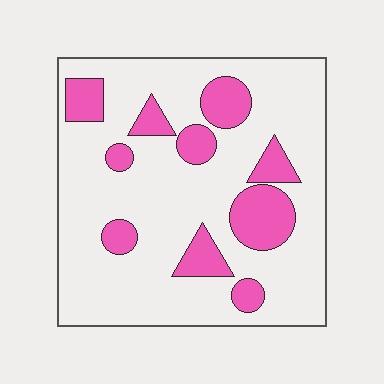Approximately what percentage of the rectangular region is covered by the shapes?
Approximately 20%.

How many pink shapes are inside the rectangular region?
10.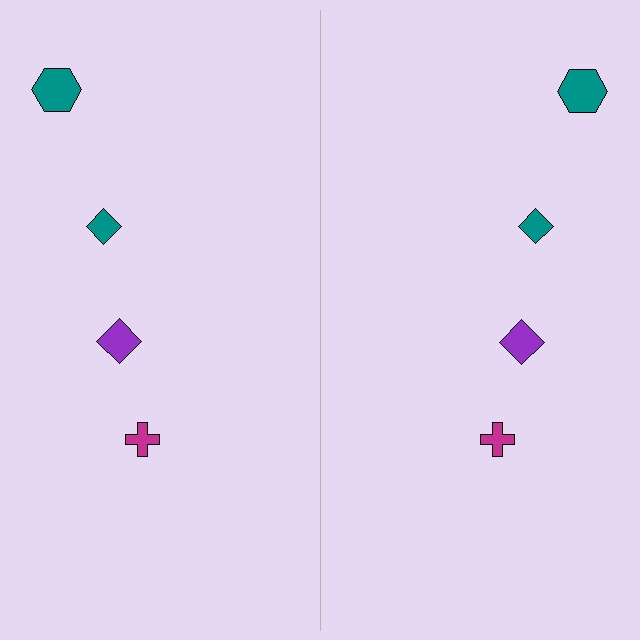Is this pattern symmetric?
Yes, this pattern has bilateral (reflection) symmetry.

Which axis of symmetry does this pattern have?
The pattern has a vertical axis of symmetry running through the center of the image.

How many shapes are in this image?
There are 8 shapes in this image.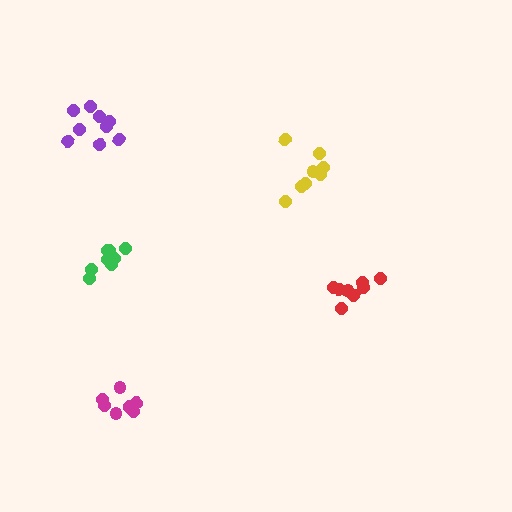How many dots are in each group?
Group 1: 9 dots, Group 2: 8 dots, Group 3: 8 dots, Group 4: 8 dots, Group 5: 8 dots (41 total).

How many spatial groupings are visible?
There are 5 spatial groupings.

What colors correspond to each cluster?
The clusters are colored: purple, magenta, yellow, green, red.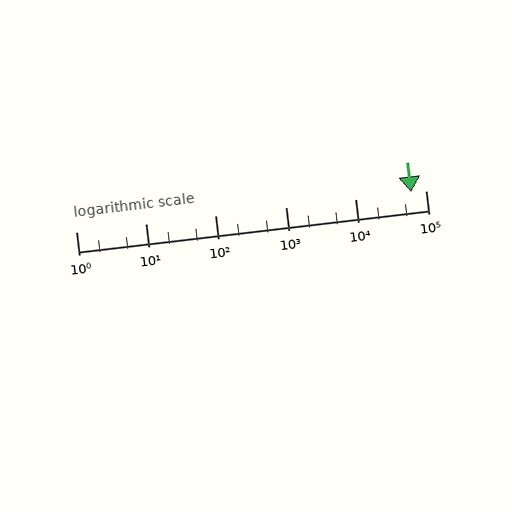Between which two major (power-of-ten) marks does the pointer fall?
The pointer is between 10000 and 100000.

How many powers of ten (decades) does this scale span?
The scale spans 5 decades, from 1 to 100000.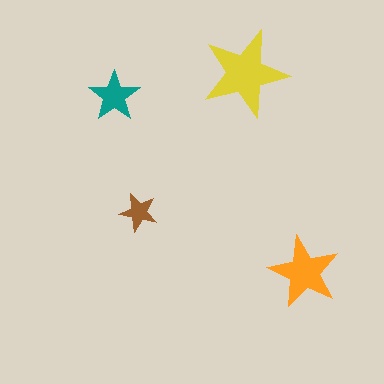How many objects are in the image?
There are 4 objects in the image.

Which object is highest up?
The yellow star is topmost.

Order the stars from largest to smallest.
the yellow one, the orange one, the teal one, the brown one.